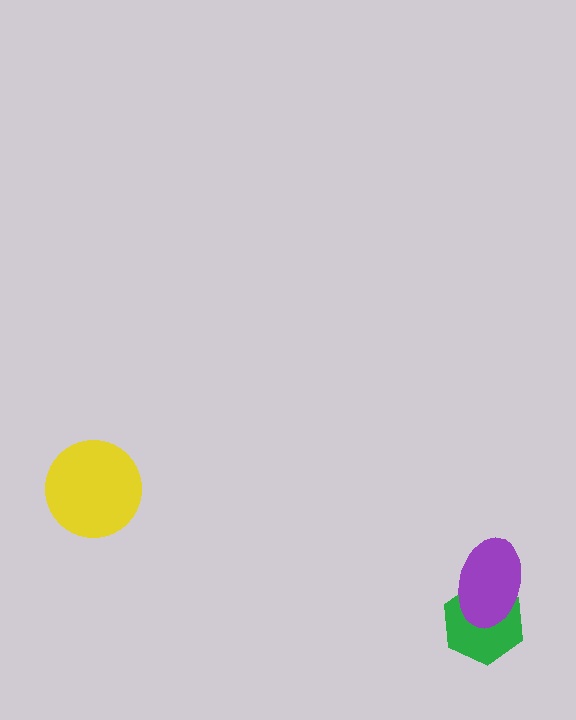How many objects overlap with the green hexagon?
1 object overlaps with the green hexagon.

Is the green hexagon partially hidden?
Yes, it is partially covered by another shape.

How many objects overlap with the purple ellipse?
1 object overlaps with the purple ellipse.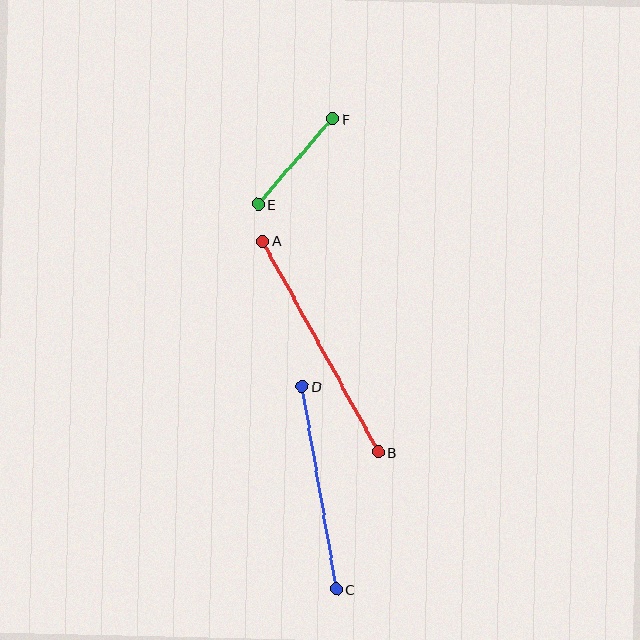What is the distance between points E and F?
The distance is approximately 113 pixels.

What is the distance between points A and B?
The distance is approximately 241 pixels.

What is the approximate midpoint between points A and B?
The midpoint is at approximately (320, 346) pixels.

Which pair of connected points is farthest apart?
Points A and B are farthest apart.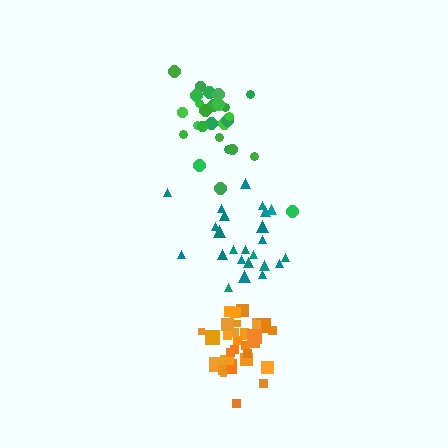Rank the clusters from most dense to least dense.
orange, teal, green.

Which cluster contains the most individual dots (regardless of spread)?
Orange (33).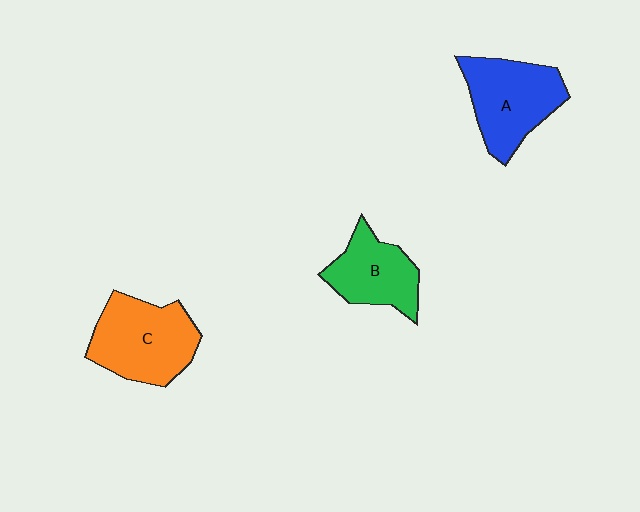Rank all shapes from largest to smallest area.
From largest to smallest: C (orange), A (blue), B (green).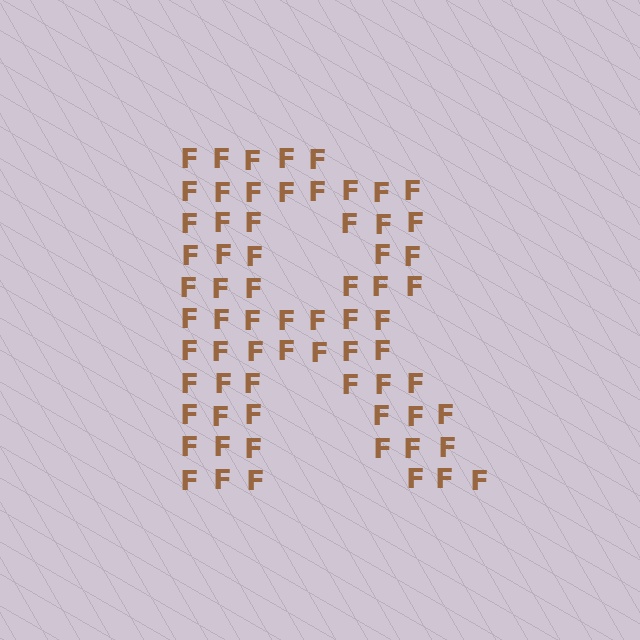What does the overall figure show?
The overall figure shows the letter R.